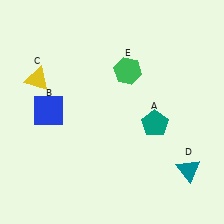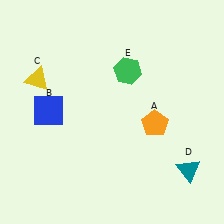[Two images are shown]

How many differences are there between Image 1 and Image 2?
There is 1 difference between the two images.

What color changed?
The pentagon (A) changed from teal in Image 1 to orange in Image 2.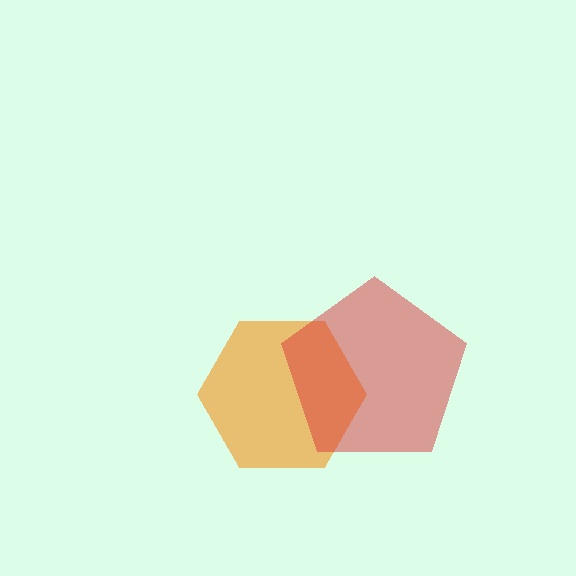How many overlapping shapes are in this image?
There are 2 overlapping shapes in the image.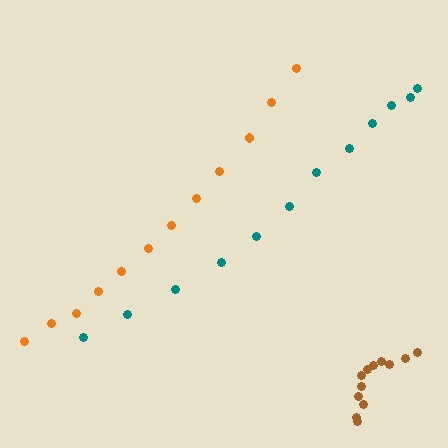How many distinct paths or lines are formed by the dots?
There are 3 distinct paths.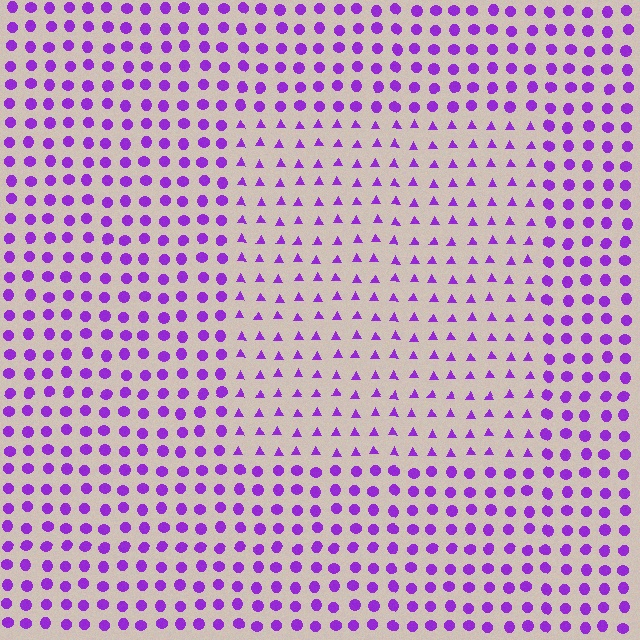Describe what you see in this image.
The image is filled with small purple elements arranged in a uniform grid. A rectangle-shaped region contains triangles, while the surrounding area contains circles. The boundary is defined purely by the change in element shape.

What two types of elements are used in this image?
The image uses triangles inside the rectangle region and circles outside it.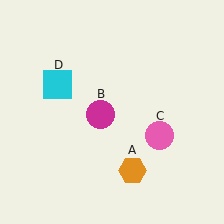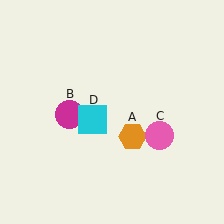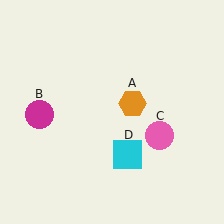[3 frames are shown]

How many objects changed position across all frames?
3 objects changed position: orange hexagon (object A), magenta circle (object B), cyan square (object D).